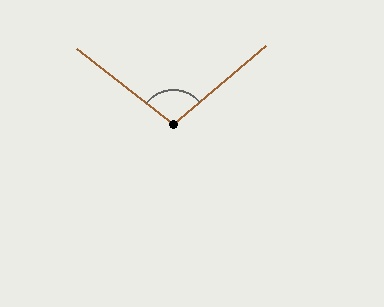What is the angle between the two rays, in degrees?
Approximately 101 degrees.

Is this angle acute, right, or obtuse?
It is obtuse.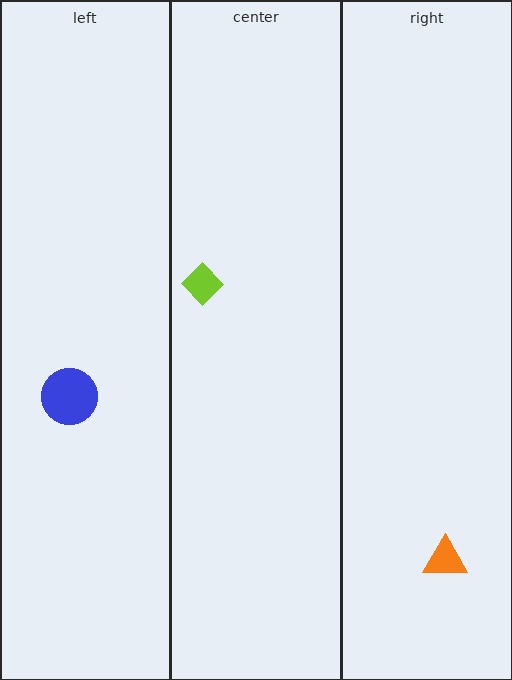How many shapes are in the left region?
1.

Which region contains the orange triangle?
The right region.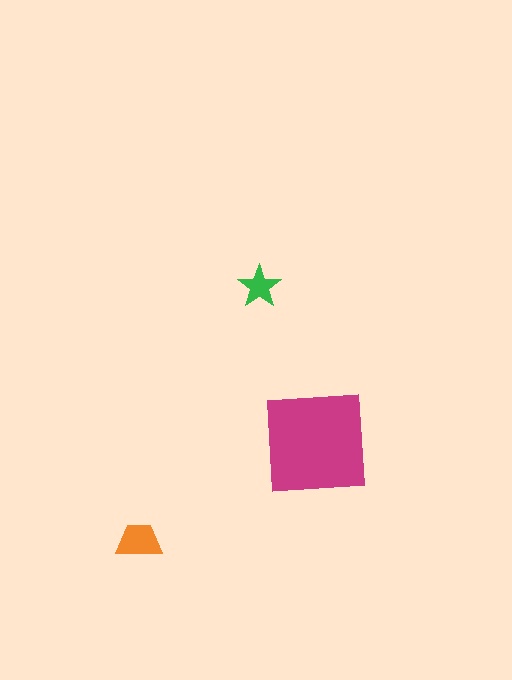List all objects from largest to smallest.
The magenta square, the orange trapezoid, the green star.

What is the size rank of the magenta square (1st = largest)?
1st.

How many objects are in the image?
There are 3 objects in the image.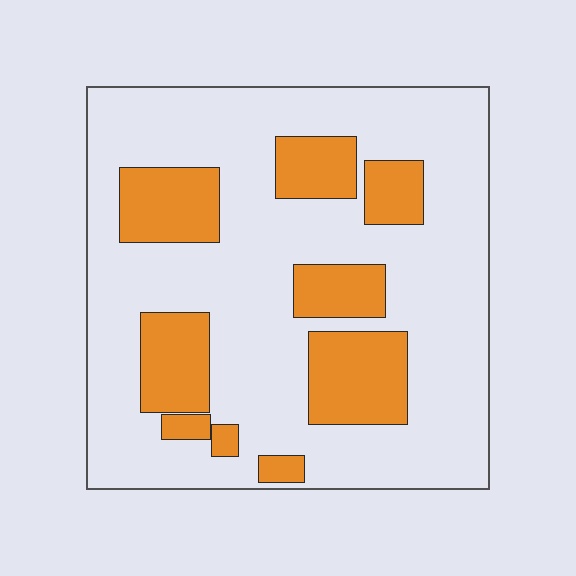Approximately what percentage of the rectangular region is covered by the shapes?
Approximately 25%.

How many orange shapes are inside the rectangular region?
9.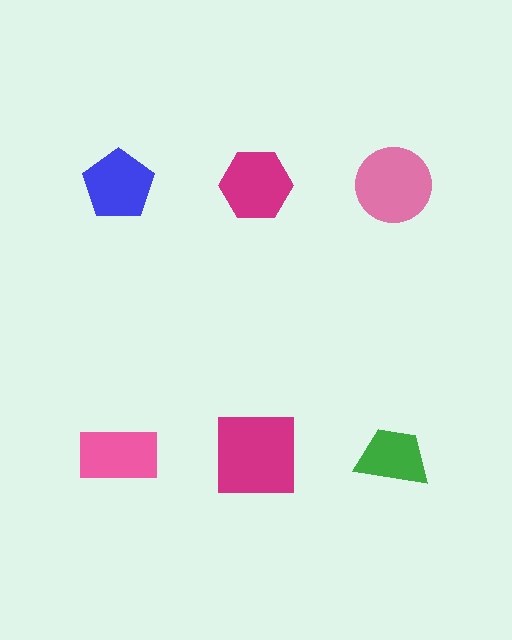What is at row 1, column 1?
A blue pentagon.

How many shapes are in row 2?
3 shapes.